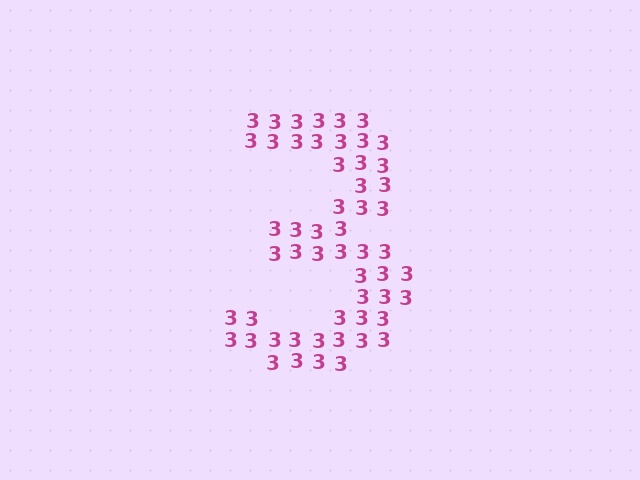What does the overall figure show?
The overall figure shows the digit 3.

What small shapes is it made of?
It is made of small digit 3's.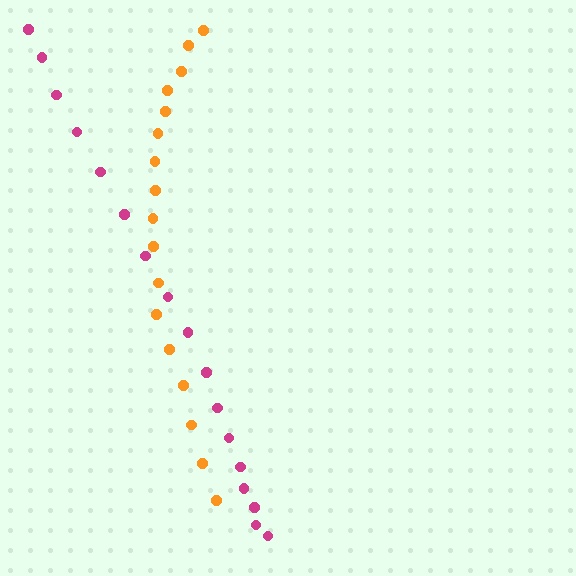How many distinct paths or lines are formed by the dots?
There are 2 distinct paths.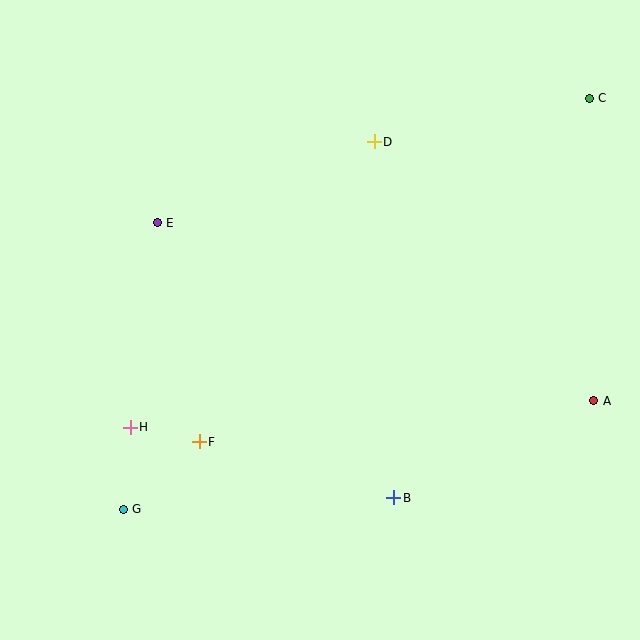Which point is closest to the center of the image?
Point F at (199, 442) is closest to the center.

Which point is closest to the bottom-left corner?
Point G is closest to the bottom-left corner.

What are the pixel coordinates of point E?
Point E is at (157, 223).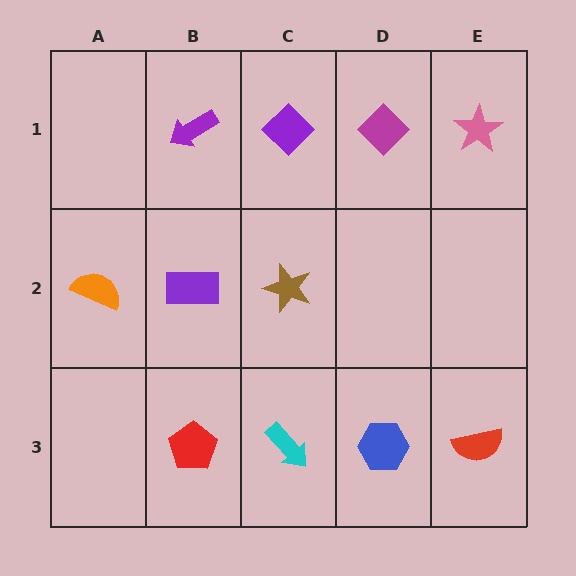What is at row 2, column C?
A brown star.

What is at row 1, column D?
A magenta diamond.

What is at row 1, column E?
A pink star.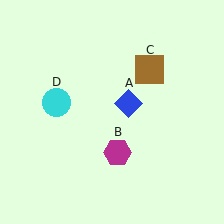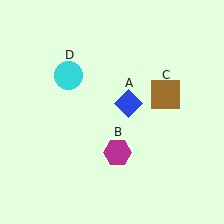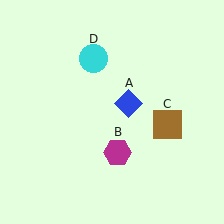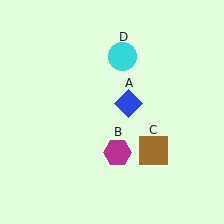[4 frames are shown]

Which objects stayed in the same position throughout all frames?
Blue diamond (object A) and magenta hexagon (object B) remained stationary.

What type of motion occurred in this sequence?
The brown square (object C), cyan circle (object D) rotated clockwise around the center of the scene.